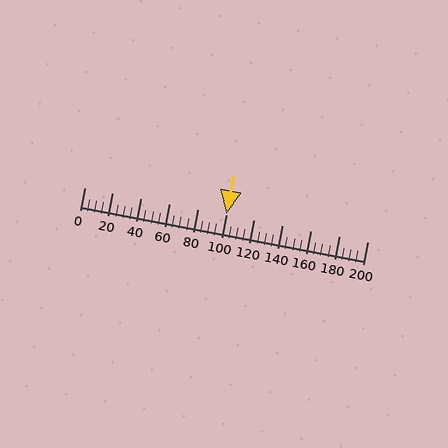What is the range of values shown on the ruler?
The ruler shows values from 0 to 200.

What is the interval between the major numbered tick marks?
The major tick marks are spaced 20 units apart.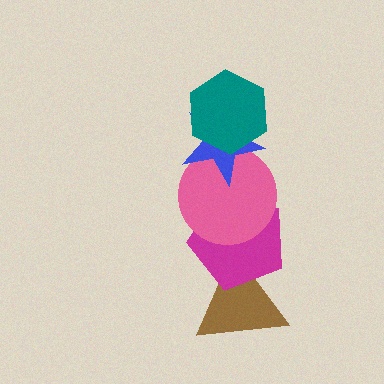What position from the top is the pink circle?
The pink circle is 3rd from the top.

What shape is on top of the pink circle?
The blue star is on top of the pink circle.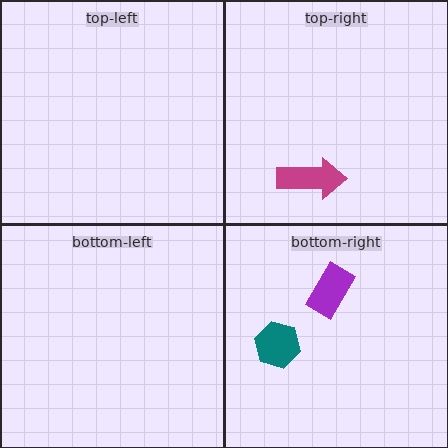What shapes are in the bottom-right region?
The purple rectangle, the teal hexagon.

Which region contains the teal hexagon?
The bottom-right region.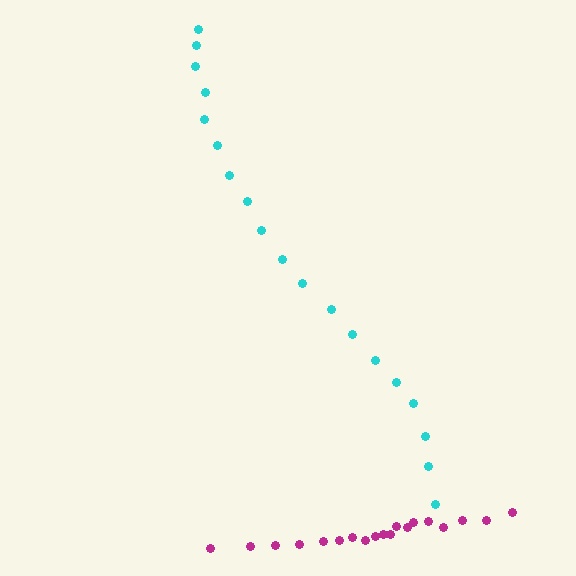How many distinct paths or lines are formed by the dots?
There are 2 distinct paths.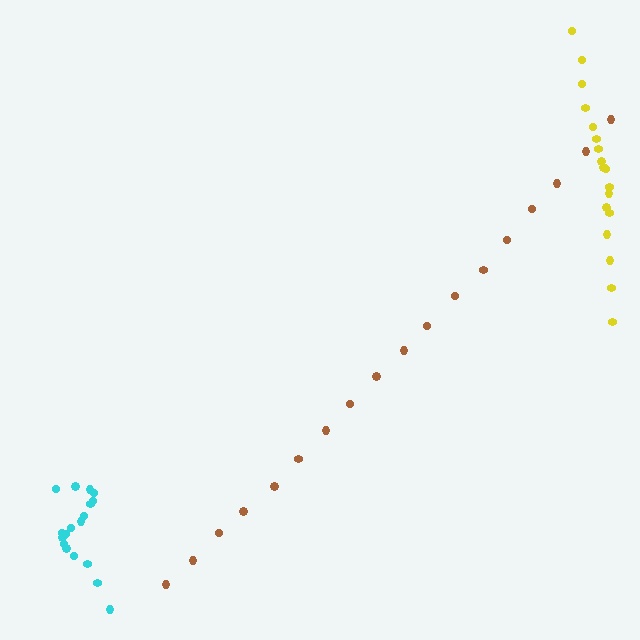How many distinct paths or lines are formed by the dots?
There are 3 distinct paths.